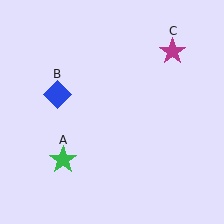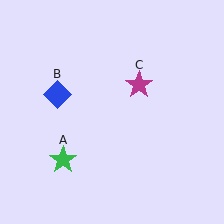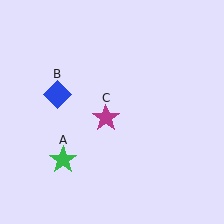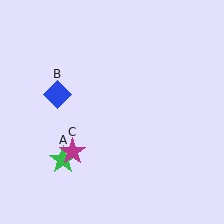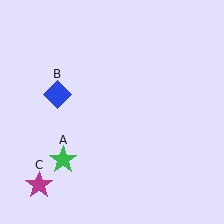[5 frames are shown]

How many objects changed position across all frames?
1 object changed position: magenta star (object C).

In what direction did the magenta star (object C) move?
The magenta star (object C) moved down and to the left.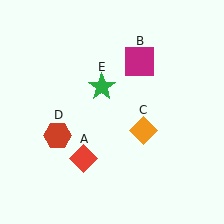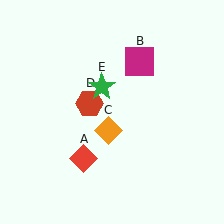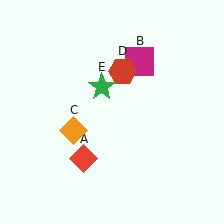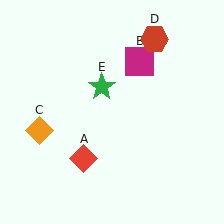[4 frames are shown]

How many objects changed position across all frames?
2 objects changed position: orange diamond (object C), red hexagon (object D).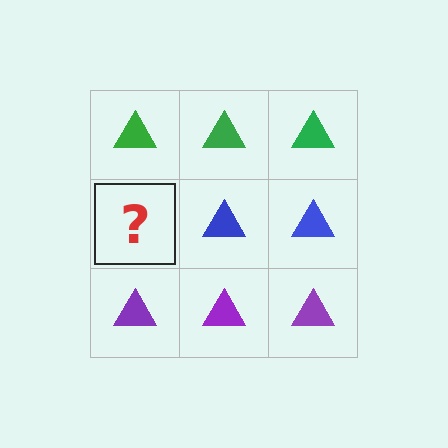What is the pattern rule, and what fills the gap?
The rule is that each row has a consistent color. The gap should be filled with a blue triangle.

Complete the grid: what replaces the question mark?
The question mark should be replaced with a blue triangle.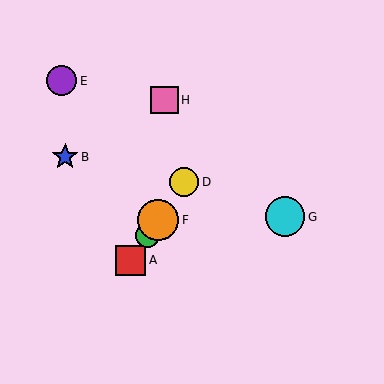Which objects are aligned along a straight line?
Objects A, C, D, F are aligned along a straight line.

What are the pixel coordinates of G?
Object G is at (285, 217).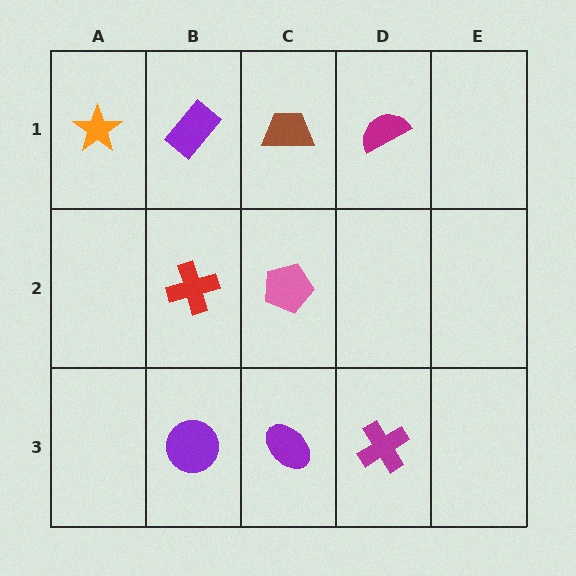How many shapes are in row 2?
2 shapes.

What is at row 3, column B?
A purple circle.